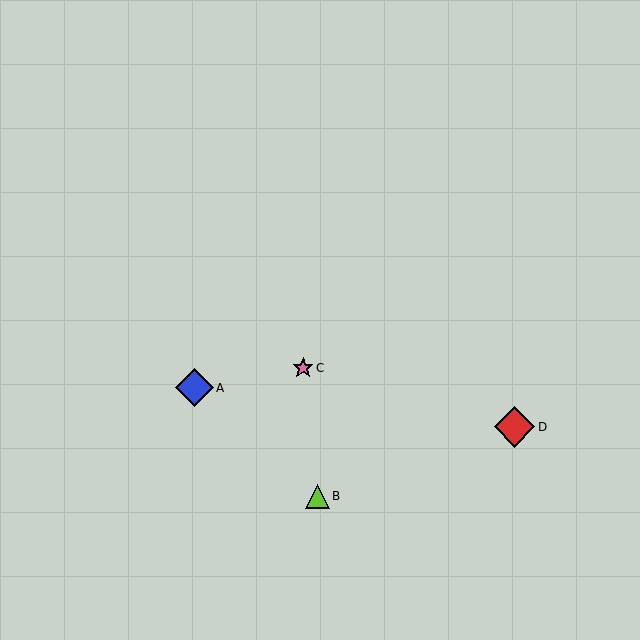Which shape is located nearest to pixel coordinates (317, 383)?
The pink star (labeled C) at (303, 368) is nearest to that location.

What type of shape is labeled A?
Shape A is a blue diamond.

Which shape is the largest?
The red diamond (labeled D) is the largest.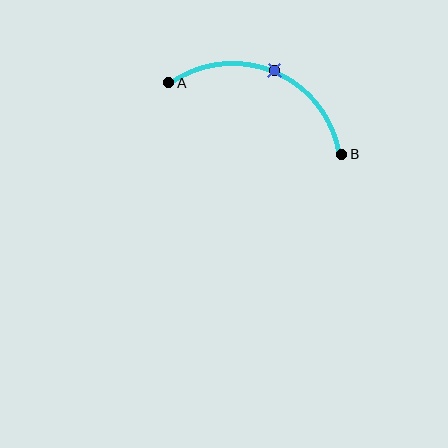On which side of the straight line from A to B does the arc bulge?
The arc bulges above the straight line connecting A and B.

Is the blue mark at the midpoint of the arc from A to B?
Yes. The blue mark lies on the arc at equal arc-length from both A and B — it is the arc midpoint.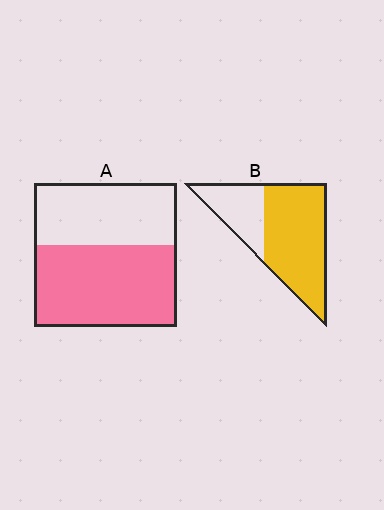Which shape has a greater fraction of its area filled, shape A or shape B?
Shape B.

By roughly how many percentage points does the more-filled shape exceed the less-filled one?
By roughly 10 percentage points (B over A).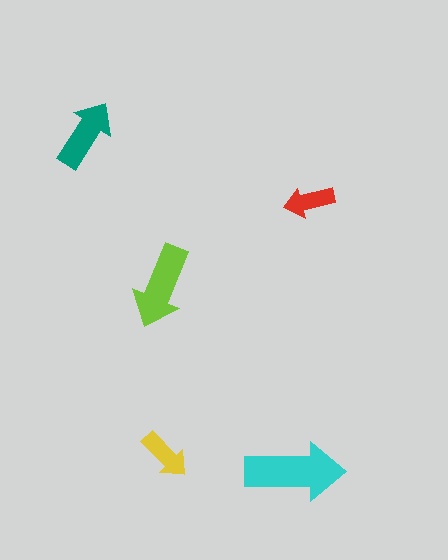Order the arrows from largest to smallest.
the cyan one, the lime one, the teal one, the yellow one, the red one.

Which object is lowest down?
The cyan arrow is bottommost.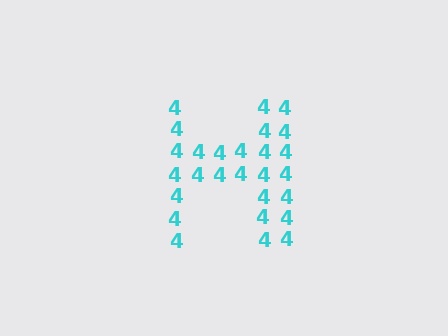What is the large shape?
The large shape is the letter H.